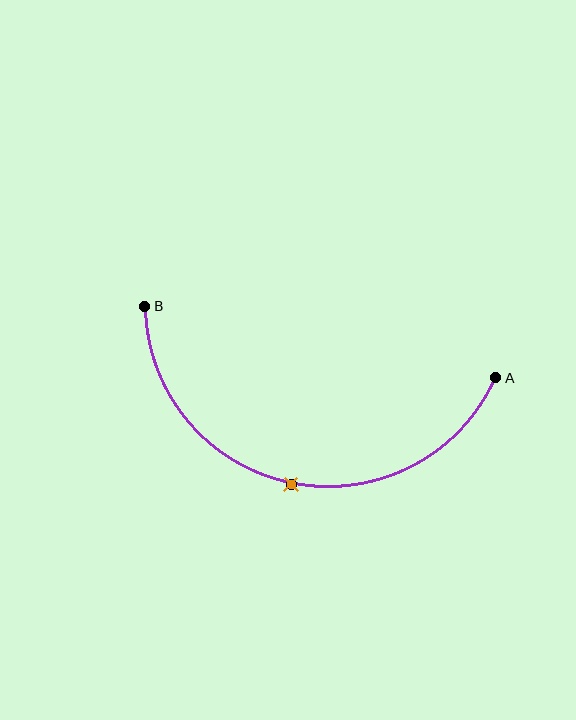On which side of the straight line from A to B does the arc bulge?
The arc bulges below the straight line connecting A and B.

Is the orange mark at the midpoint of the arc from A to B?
Yes. The orange mark lies on the arc at equal arc-length from both A and B — it is the arc midpoint.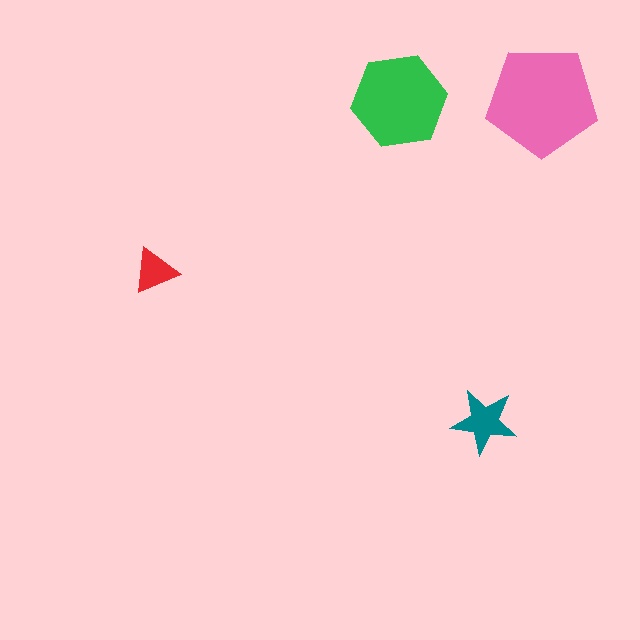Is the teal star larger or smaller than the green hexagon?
Smaller.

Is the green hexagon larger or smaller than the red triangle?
Larger.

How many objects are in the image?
There are 4 objects in the image.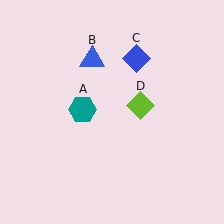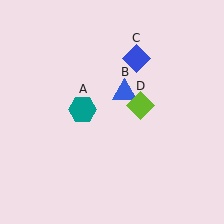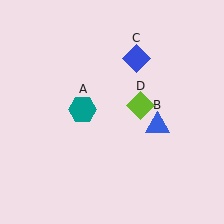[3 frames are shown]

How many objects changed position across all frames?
1 object changed position: blue triangle (object B).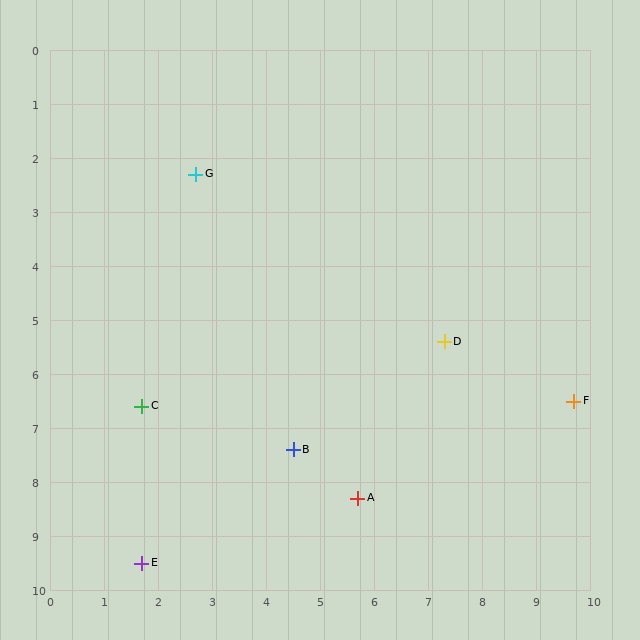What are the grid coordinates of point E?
Point E is at approximately (1.7, 9.5).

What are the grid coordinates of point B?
Point B is at approximately (4.5, 7.4).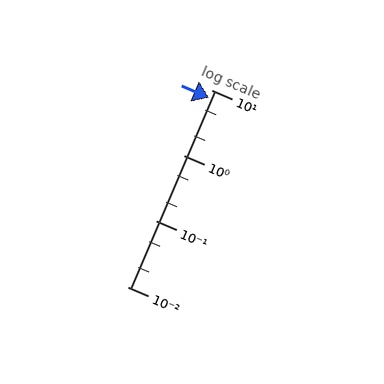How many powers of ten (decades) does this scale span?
The scale spans 3 decades, from 0.01 to 10.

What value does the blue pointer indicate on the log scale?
The pointer indicates approximately 7.6.